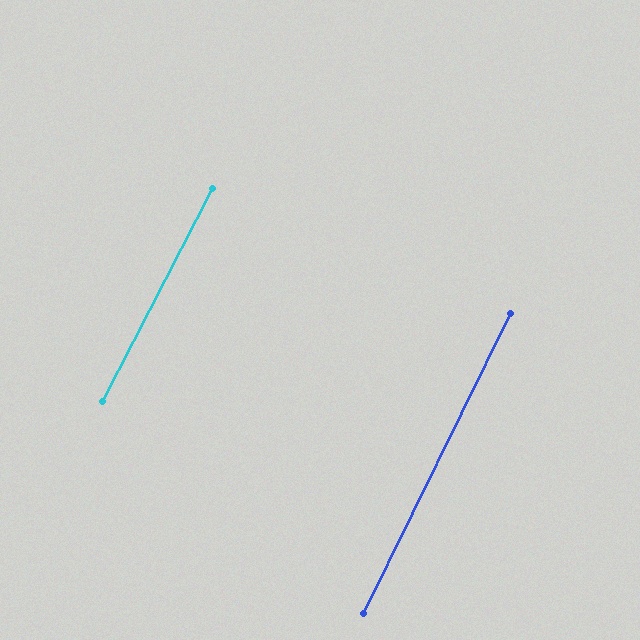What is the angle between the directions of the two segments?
Approximately 1 degree.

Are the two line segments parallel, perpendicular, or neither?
Parallel — their directions differ by only 1.2°.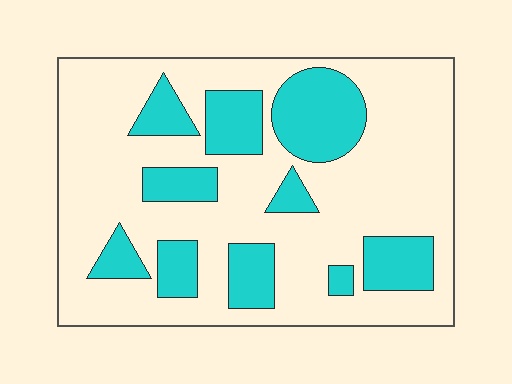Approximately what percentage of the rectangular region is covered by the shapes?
Approximately 25%.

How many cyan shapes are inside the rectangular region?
10.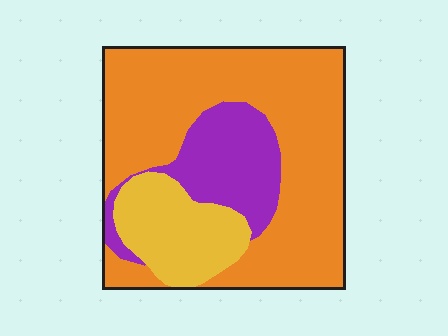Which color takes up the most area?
Orange, at roughly 65%.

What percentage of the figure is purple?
Purple covers roughly 20% of the figure.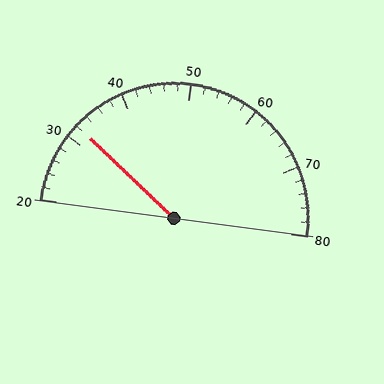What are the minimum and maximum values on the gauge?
The gauge ranges from 20 to 80.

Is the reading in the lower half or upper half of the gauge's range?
The reading is in the lower half of the range (20 to 80).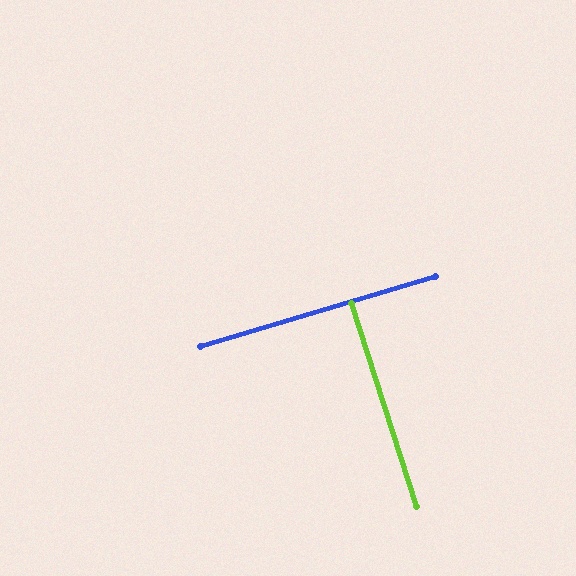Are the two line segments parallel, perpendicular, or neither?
Perpendicular — they meet at approximately 89°.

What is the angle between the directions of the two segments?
Approximately 89 degrees.